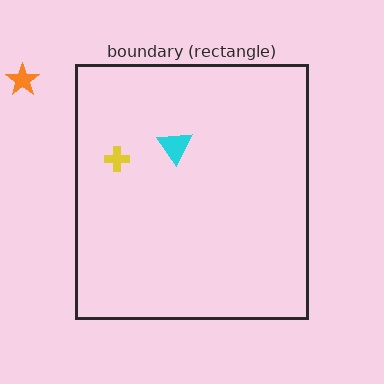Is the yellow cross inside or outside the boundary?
Inside.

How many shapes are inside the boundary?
2 inside, 1 outside.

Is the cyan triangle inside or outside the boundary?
Inside.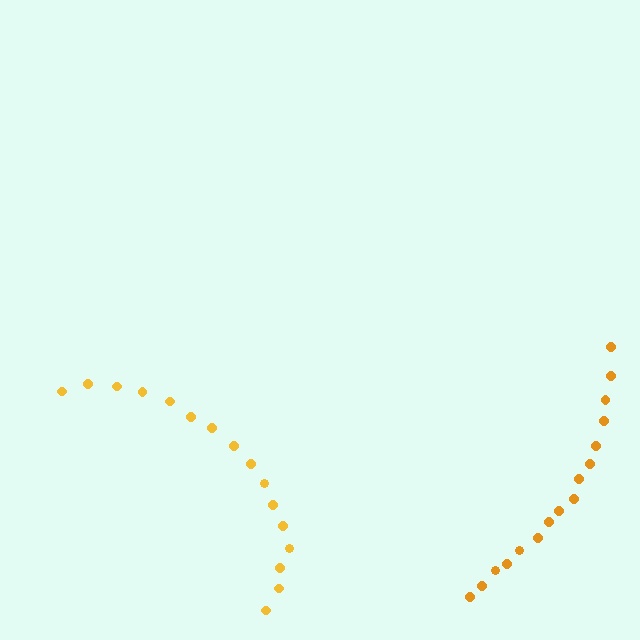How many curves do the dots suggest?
There are 2 distinct paths.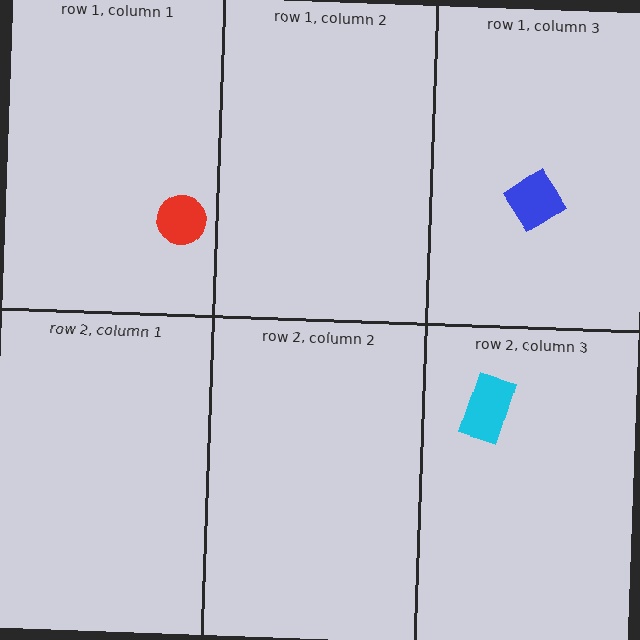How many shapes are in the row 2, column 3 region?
1.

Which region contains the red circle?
The row 1, column 1 region.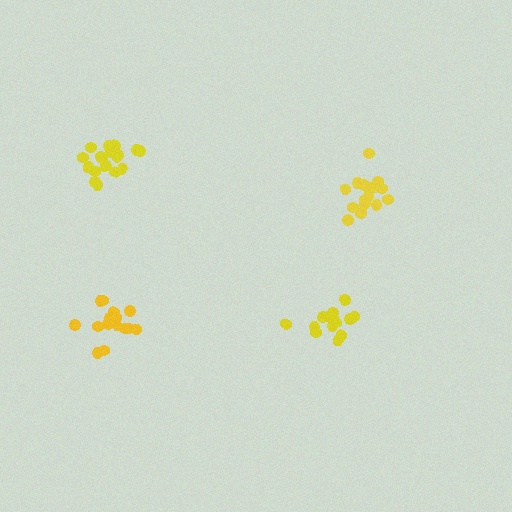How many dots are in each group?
Group 1: 14 dots, Group 2: 17 dots, Group 3: 18 dots, Group 4: 16 dots (65 total).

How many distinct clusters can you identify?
There are 4 distinct clusters.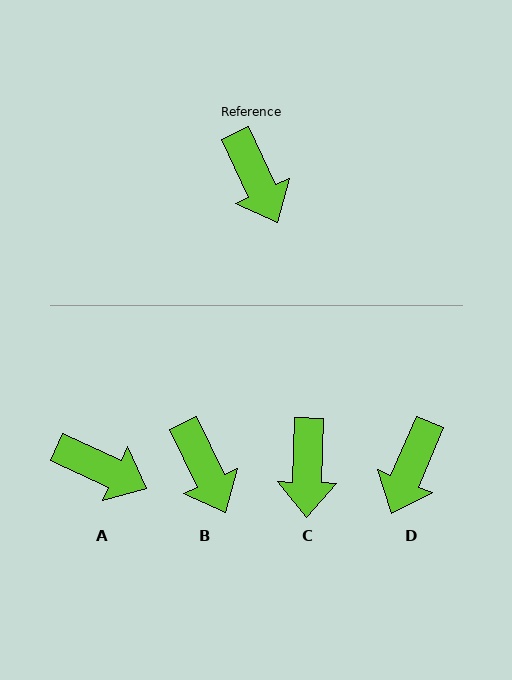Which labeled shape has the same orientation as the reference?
B.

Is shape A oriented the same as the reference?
No, it is off by about 40 degrees.